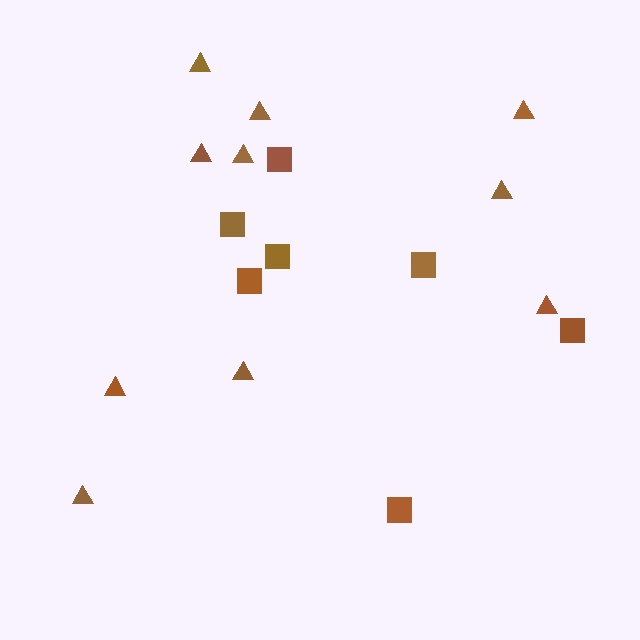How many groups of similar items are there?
There are 2 groups: one group of squares (7) and one group of triangles (10).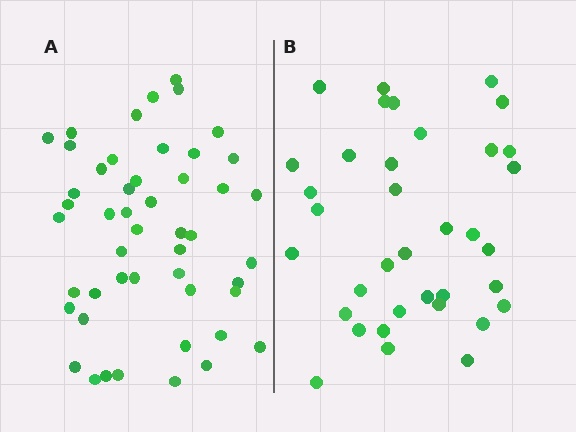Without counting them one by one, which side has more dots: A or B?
Region A (the left region) has more dots.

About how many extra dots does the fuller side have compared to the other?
Region A has approximately 15 more dots than region B.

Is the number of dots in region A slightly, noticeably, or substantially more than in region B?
Region A has noticeably more, but not dramatically so. The ratio is roughly 1.4 to 1.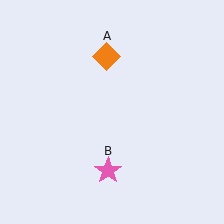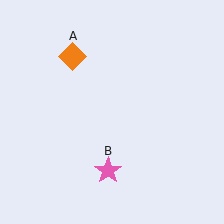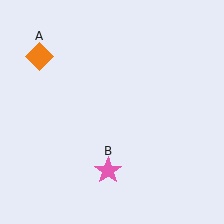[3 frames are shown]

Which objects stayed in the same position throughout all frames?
Pink star (object B) remained stationary.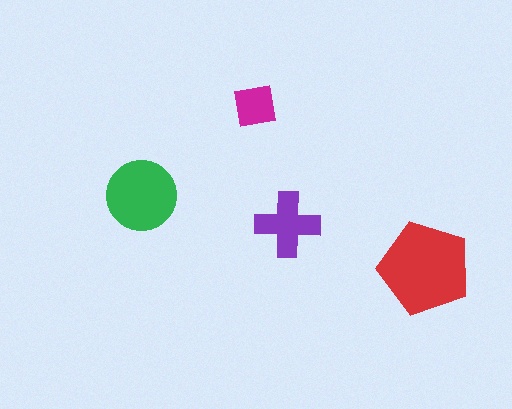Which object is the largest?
The red pentagon.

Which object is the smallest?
The magenta square.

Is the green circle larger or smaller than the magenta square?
Larger.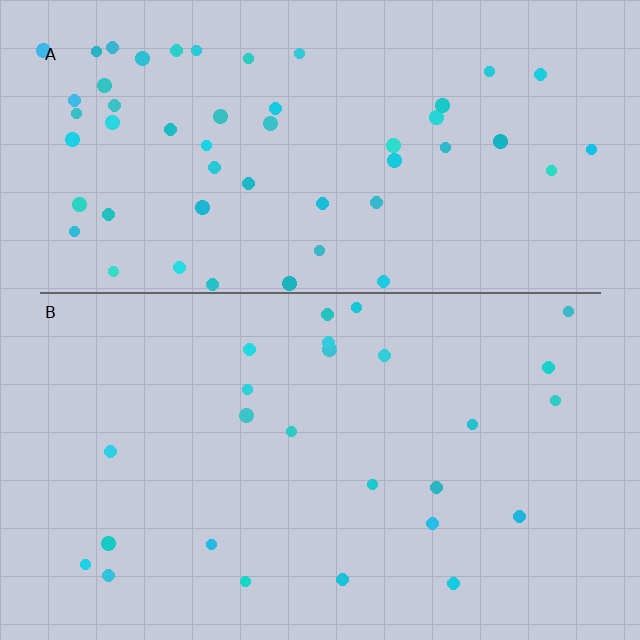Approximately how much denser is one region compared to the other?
Approximately 2.1× — region A over region B.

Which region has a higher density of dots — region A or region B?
A (the top).